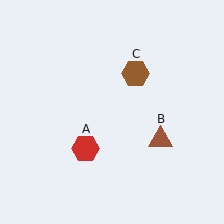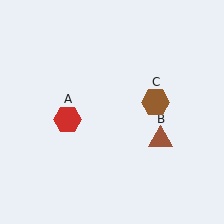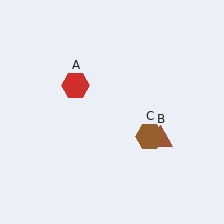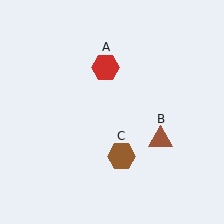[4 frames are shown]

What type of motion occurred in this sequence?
The red hexagon (object A), brown hexagon (object C) rotated clockwise around the center of the scene.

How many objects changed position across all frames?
2 objects changed position: red hexagon (object A), brown hexagon (object C).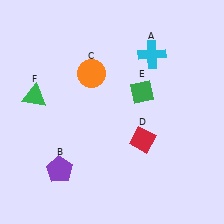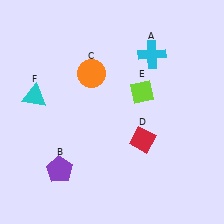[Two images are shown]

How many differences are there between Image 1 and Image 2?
There are 2 differences between the two images.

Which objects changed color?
E changed from green to lime. F changed from green to cyan.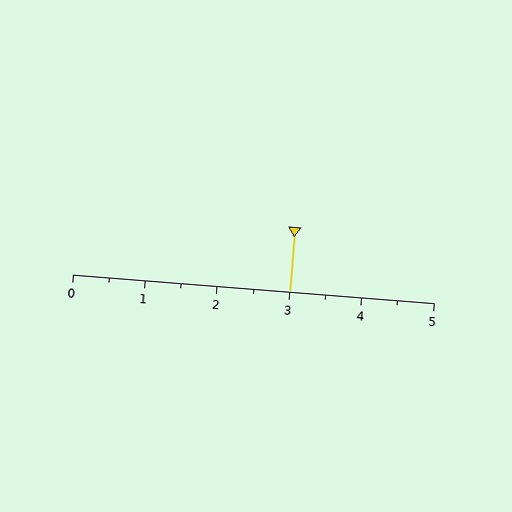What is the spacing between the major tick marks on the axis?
The major ticks are spaced 1 apart.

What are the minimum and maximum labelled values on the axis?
The axis runs from 0 to 5.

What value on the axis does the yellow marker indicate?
The marker indicates approximately 3.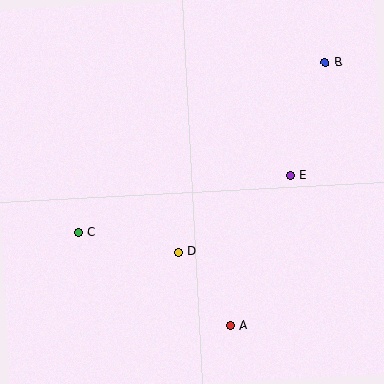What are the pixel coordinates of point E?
Point E is at (290, 176).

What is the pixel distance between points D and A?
The distance between D and A is 91 pixels.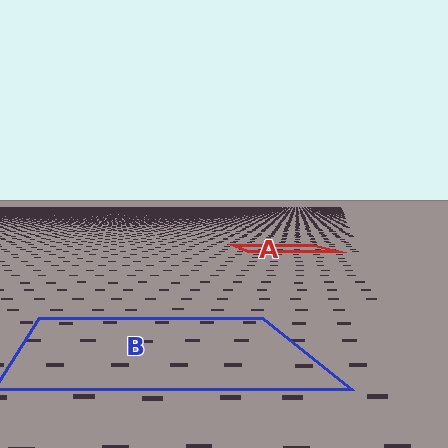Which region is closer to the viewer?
Region B is closer. The texture elements there are larger and more spread out.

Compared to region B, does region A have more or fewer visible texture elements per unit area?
Region A has more texture elements per unit area — they are packed more densely because it is farther away.